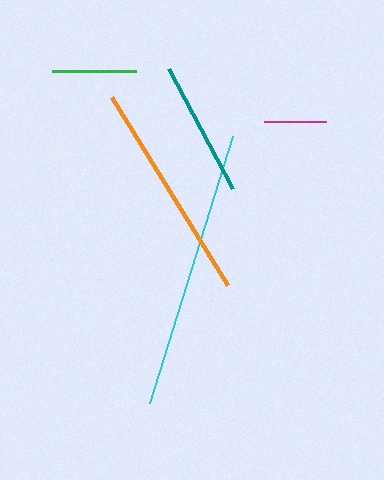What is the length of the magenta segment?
The magenta segment is approximately 62 pixels long.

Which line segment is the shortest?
The magenta line is the shortest at approximately 62 pixels.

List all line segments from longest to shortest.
From longest to shortest: cyan, orange, teal, green, magenta.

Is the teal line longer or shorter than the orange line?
The orange line is longer than the teal line.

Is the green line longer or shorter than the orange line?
The orange line is longer than the green line.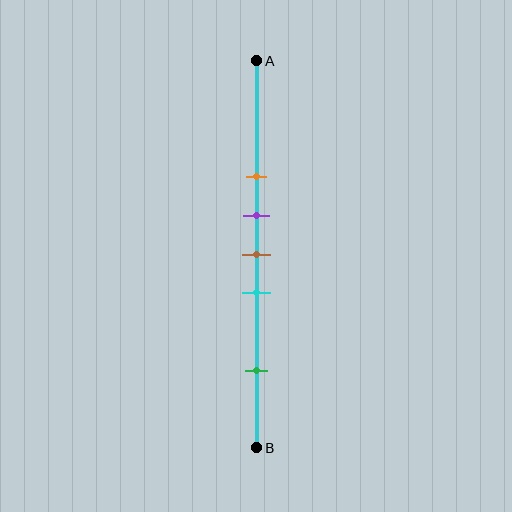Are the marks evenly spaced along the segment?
No, the marks are not evenly spaced.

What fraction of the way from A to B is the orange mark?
The orange mark is approximately 30% (0.3) of the way from A to B.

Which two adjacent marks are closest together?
The purple and brown marks are the closest adjacent pair.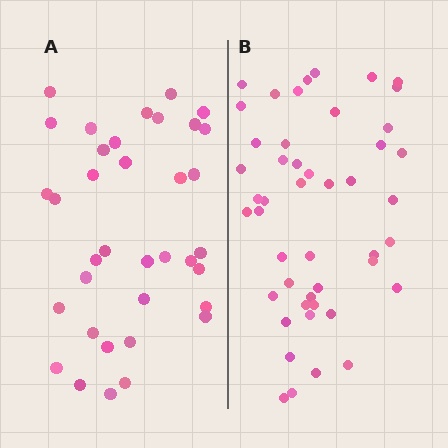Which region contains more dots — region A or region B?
Region B (the right region) has more dots.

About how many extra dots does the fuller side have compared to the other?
Region B has roughly 12 or so more dots than region A.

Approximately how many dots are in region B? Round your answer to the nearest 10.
About 50 dots. (The exact count is 47, which rounds to 50.)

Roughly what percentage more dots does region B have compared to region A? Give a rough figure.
About 30% more.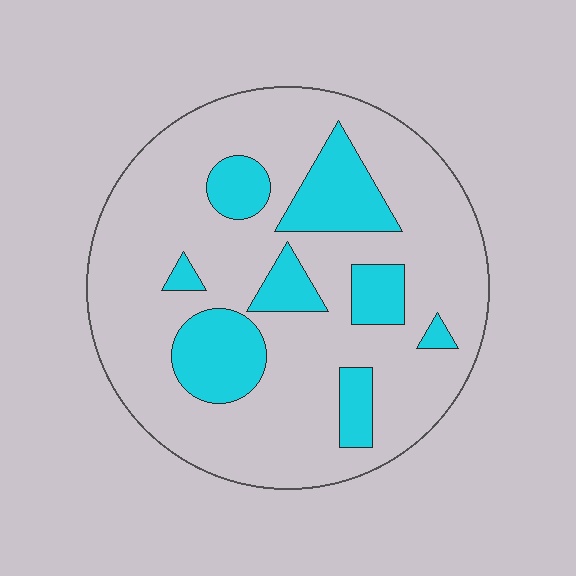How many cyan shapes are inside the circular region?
8.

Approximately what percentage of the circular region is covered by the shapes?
Approximately 20%.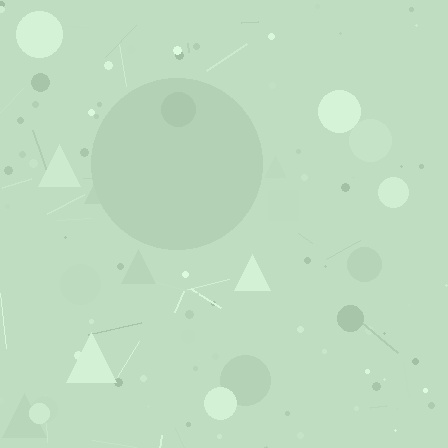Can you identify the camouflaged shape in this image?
The camouflaged shape is a circle.